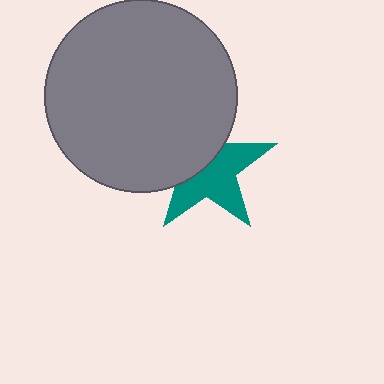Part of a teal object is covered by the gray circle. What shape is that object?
It is a star.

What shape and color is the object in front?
The object in front is a gray circle.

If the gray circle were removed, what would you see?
You would see the complete teal star.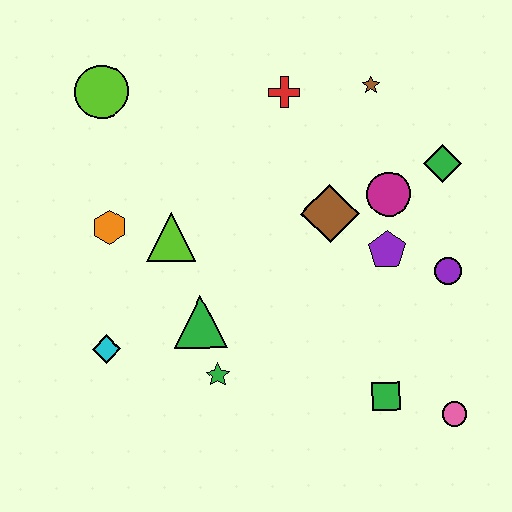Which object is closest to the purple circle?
The purple pentagon is closest to the purple circle.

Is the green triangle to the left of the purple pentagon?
Yes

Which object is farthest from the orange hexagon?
The pink circle is farthest from the orange hexagon.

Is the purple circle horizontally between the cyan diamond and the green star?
No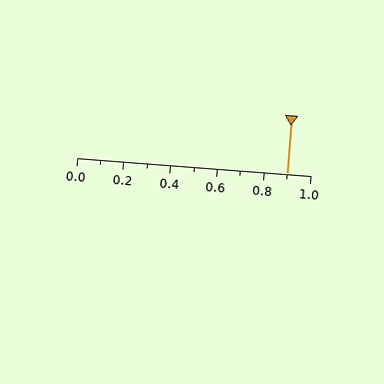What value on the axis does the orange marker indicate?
The marker indicates approximately 0.9.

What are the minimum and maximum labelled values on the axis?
The axis runs from 0.0 to 1.0.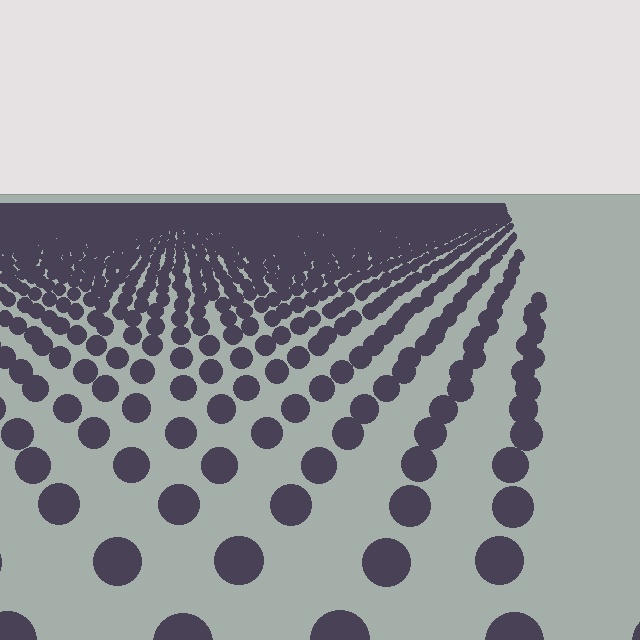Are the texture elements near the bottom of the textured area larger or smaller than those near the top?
Larger. Near the bottom, elements are closer to the viewer and appear at a bigger on-screen size.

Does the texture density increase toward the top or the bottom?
Density increases toward the top.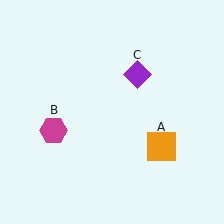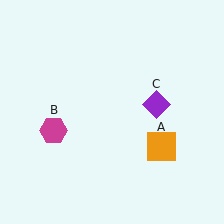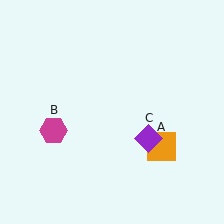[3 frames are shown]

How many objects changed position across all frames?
1 object changed position: purple diamond (object C).